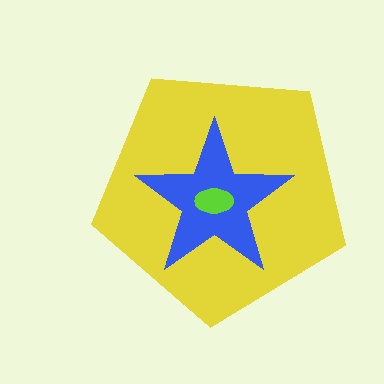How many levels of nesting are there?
3.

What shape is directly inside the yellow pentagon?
The blue star.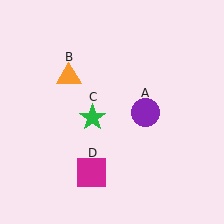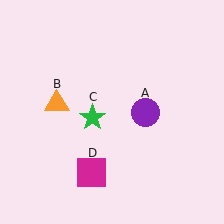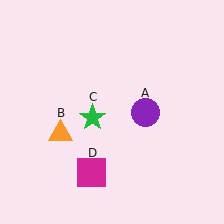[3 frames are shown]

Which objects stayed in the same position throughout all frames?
Purple circle (object A) and green star (object C) and magenta square (object D) remained stationary.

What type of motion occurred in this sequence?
The orange triangle (object B) rotated counterclockwise around the center of the scene.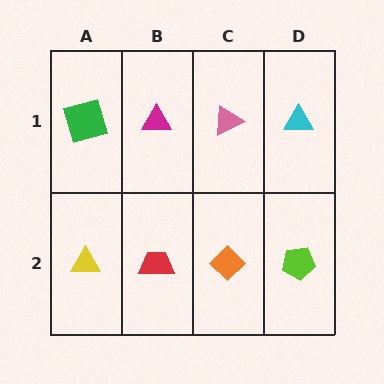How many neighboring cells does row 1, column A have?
2.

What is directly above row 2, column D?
A cyan triangle.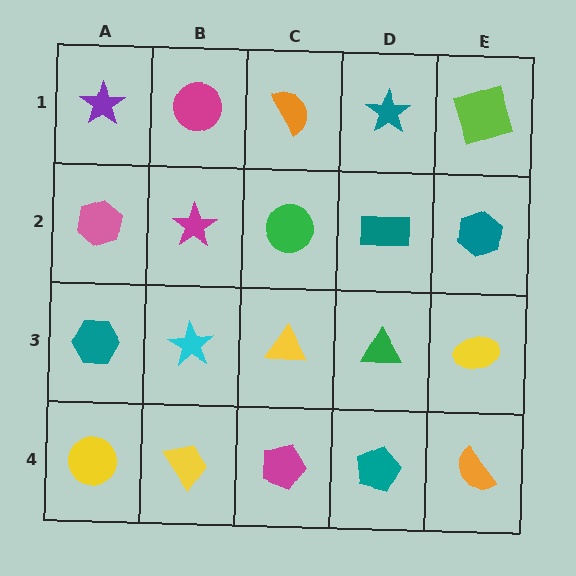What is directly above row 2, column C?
An orange semicircle.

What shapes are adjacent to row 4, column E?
A yellow ellipse (row 3, column E), a teal pentagon (row 4, column D).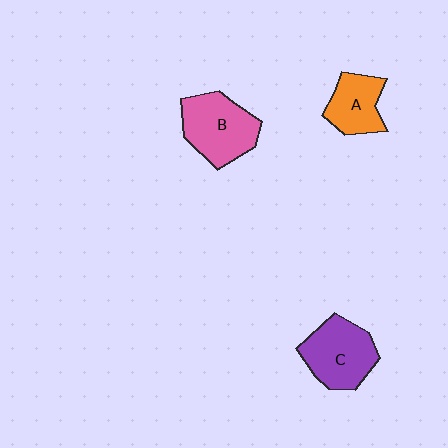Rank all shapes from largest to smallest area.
From largest to smallest: B (pink), C (purple), A (orange).